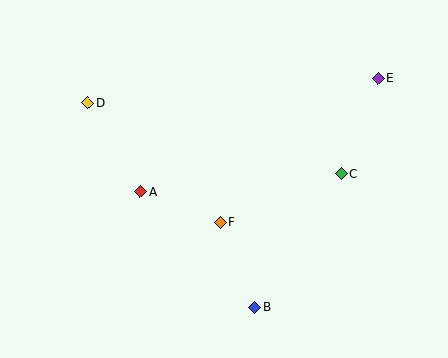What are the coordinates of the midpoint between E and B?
The midpoint between E and B is at (316, 193).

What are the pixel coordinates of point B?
Point B is at (254, 307).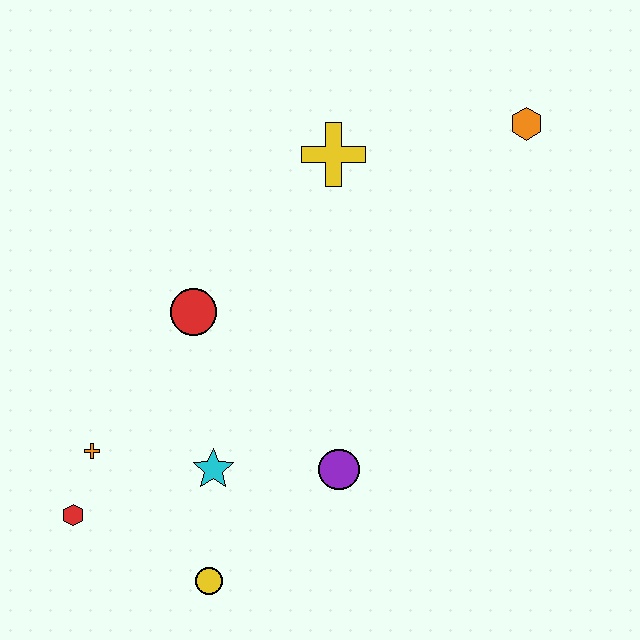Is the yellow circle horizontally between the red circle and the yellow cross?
Yes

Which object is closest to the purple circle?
The cyan star is closest to the purple circle.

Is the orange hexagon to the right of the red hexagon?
Yes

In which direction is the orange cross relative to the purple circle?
The orange cross is to the left of the purple circle.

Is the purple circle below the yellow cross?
Yes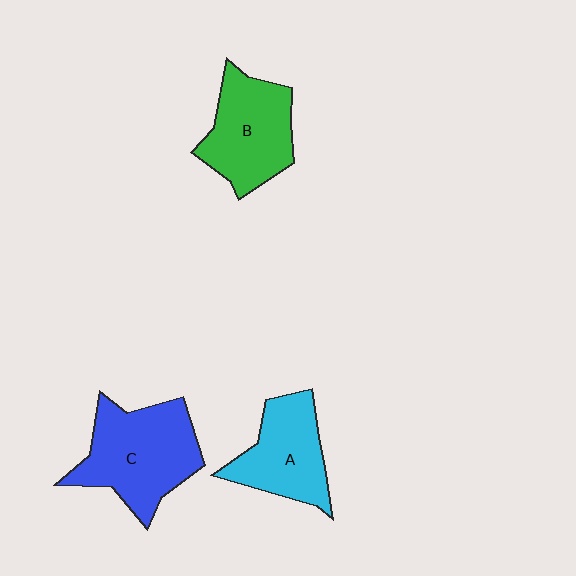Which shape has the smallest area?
Shape A (cyan).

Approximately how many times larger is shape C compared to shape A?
Approximately 1.4 times.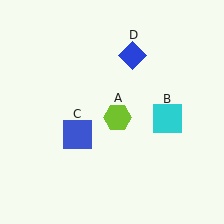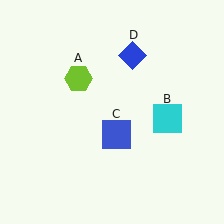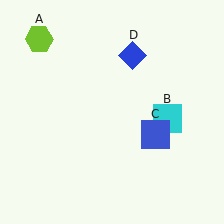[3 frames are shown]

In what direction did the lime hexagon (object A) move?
The lime hexagon (object A) moved up and to the left.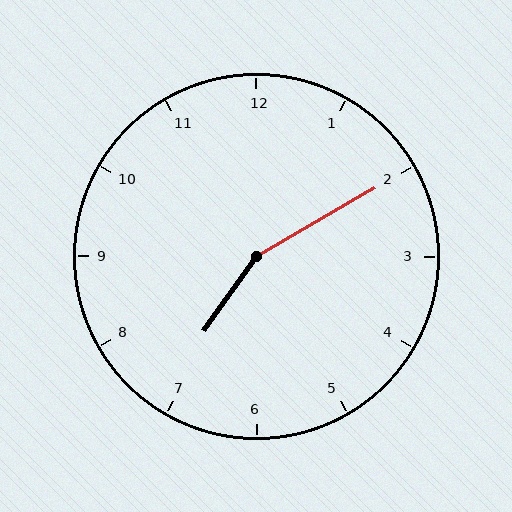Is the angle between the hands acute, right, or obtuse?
It is obtuse.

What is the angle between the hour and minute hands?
Approximately 155 degrees.